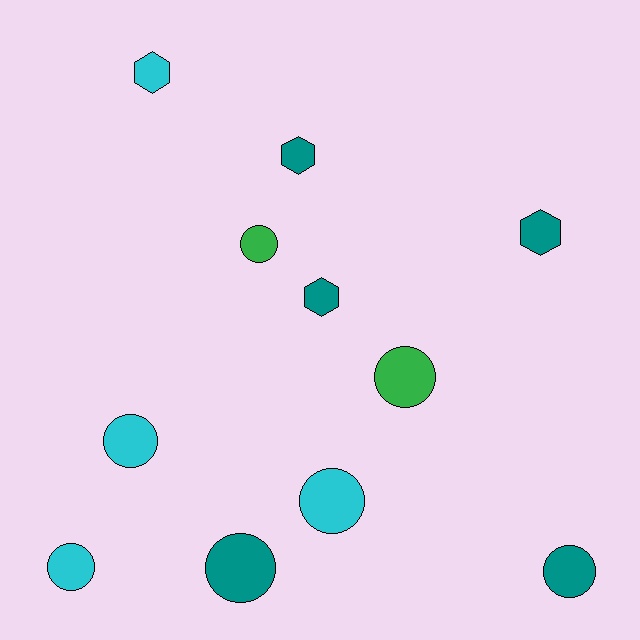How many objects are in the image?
There are 11 objects.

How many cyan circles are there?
There are 3 cyan circles.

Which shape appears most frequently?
Circle, with 7 objects.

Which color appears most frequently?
Teal, with 5 objects.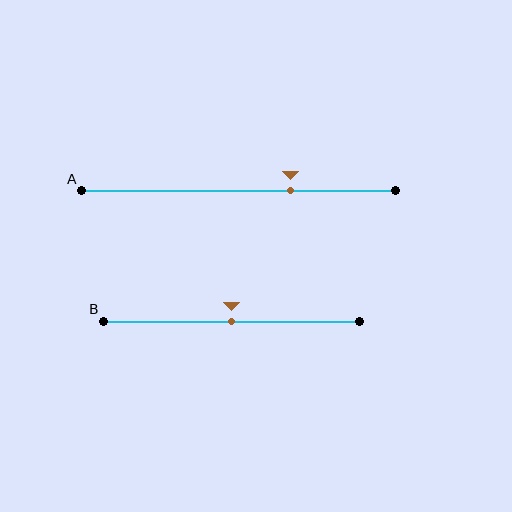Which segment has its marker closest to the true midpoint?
Segment B has its marker closest to the true midpoint.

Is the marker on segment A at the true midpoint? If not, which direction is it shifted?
No, the marker on segment A is shifted to the right by about 17% of the segment length.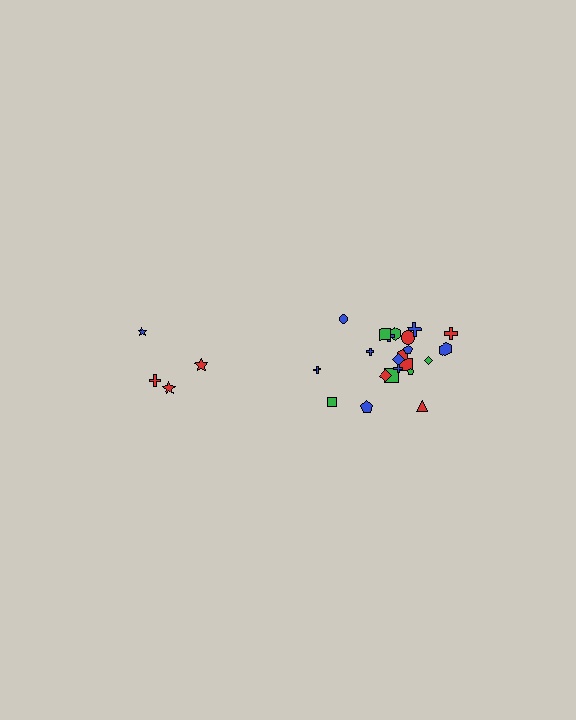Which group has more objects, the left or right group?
The right group.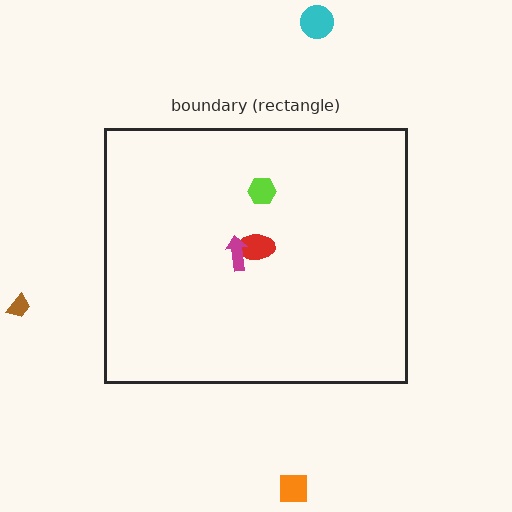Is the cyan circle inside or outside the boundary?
Outside.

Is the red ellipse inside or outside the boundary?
Inside.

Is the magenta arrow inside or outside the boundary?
Inside.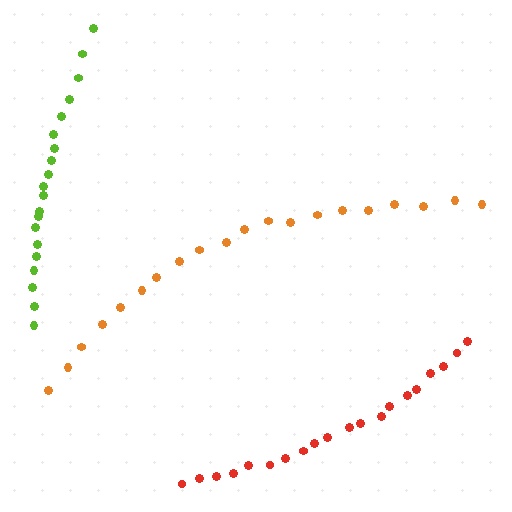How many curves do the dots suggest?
There are 3 distinct paths.